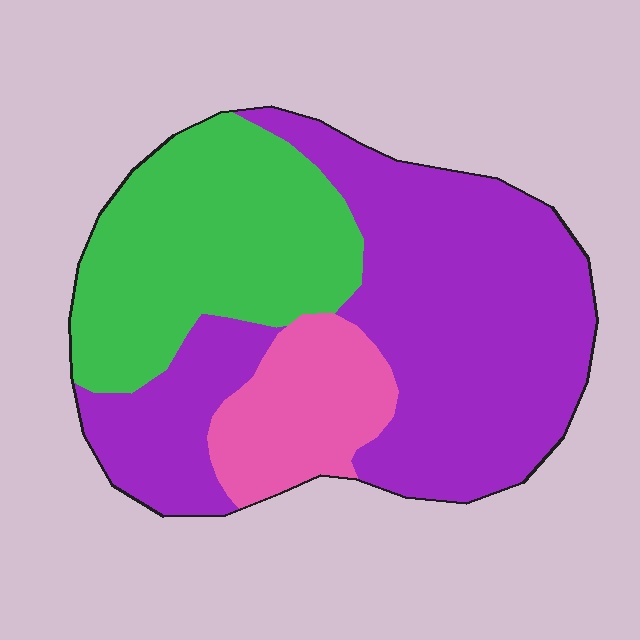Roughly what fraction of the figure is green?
Green covers 31% of the figure.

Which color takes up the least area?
Pink, at roughly 15%.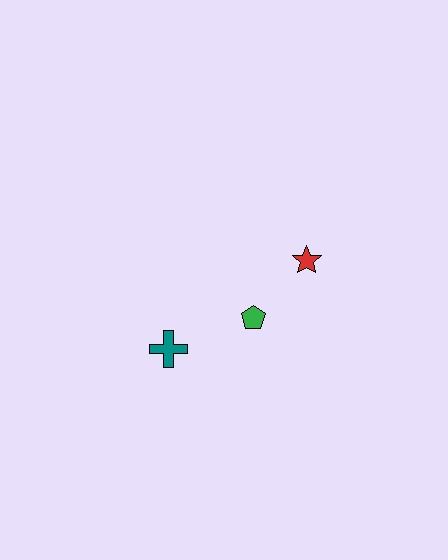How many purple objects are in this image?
There are no purple objects.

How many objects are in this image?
There are 3 objects.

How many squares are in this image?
There are no squares.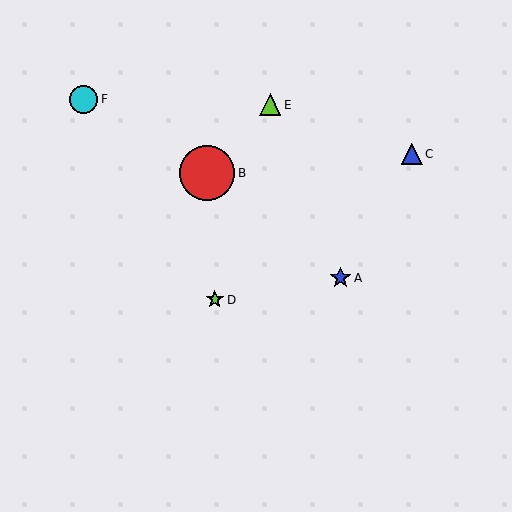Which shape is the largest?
The red circle (labeled B) is the largest.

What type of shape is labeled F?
Shape F is a cyan circle.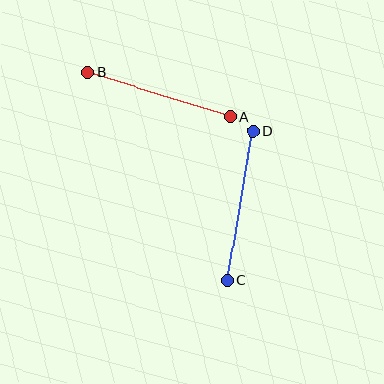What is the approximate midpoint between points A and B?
The midpoint is at approximately (159, 95) pixels.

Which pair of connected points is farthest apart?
Points C and D are farthest apart.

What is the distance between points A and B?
The distance is approximately 149 pixels.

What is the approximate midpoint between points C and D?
The midpoint is at approximately (240, 206) pixels.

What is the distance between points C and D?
The distance is approximately 152 pixels.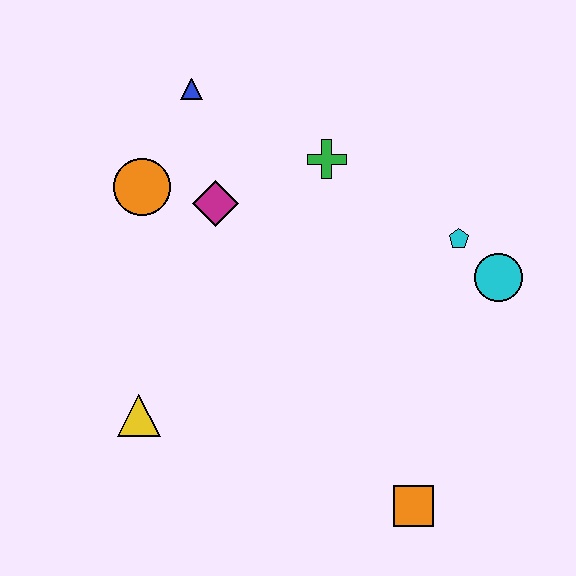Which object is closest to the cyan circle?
The cyan pentagon is closest to the cyan circle.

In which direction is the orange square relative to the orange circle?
The orange square is below the orange circle.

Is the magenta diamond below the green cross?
Yes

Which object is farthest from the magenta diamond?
The orange square is farthest from the magenta diamond.